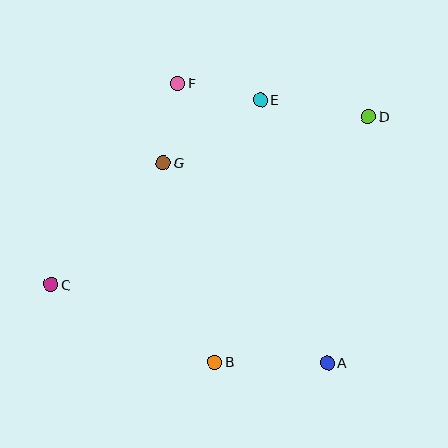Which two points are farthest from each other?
Points C and D are farthest from each other.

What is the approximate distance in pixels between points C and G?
The distance between C and G is approximately 166 pixels.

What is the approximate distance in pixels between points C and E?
The distance between C and E is approximately 279 pixels.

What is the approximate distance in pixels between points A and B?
The distance between A and B is approximately 112 pixels.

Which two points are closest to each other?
Points F and G are closest to each other.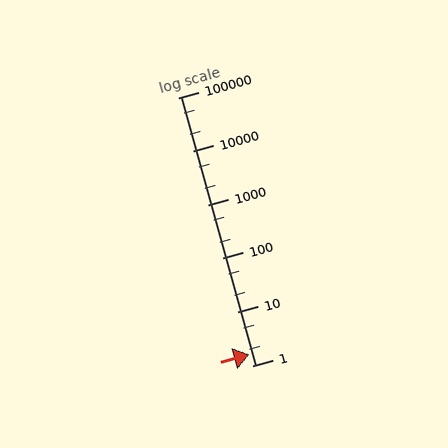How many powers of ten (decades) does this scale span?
The scale spans 5 decades, from 1 to 100000.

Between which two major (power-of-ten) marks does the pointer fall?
The pointer is between 1 and 10.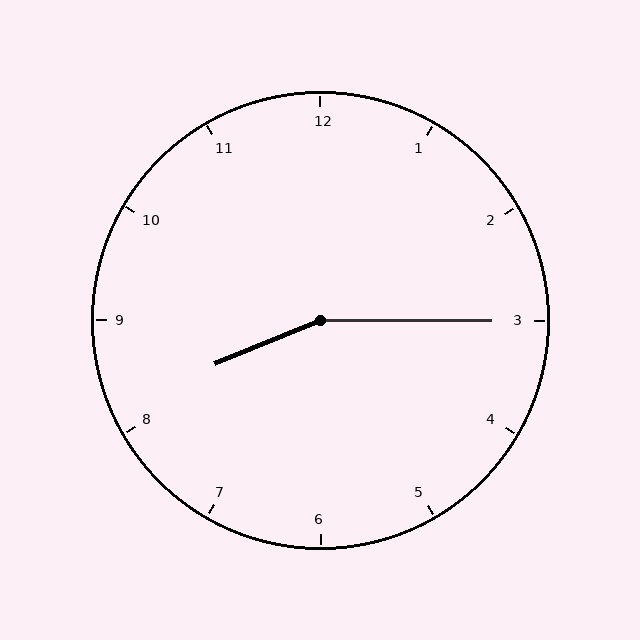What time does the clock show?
8:15.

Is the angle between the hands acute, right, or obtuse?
It is obtuse.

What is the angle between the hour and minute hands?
Approximately 158 degrees.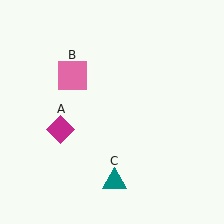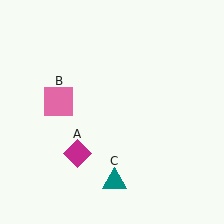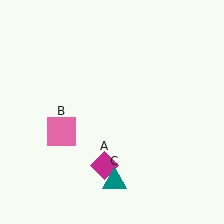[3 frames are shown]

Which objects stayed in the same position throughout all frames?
Teal triangle (object C) remained stationary.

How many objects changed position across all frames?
2 objects changed position: magenta diamond (object A), pink square (object B).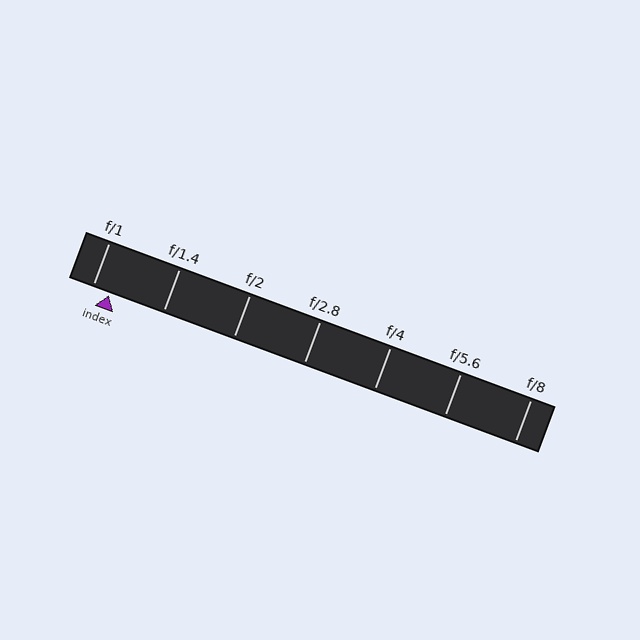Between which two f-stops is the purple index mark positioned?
The index mark is between f/1 and f/1.4.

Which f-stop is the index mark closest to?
The index mark is closest to f/1.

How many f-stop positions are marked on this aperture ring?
There are 7 f-stop positions marked.